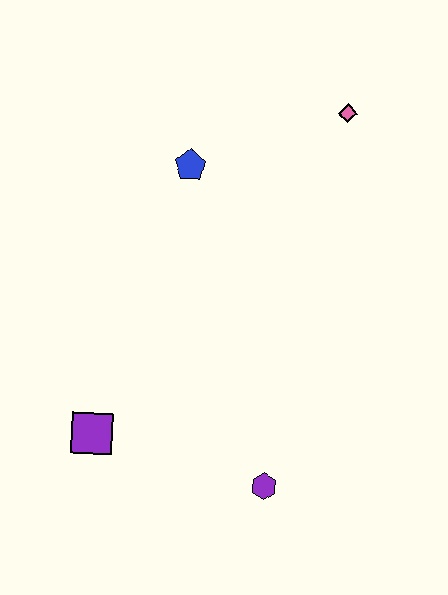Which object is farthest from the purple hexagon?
The pink diamond is farthest from the purple hexagon.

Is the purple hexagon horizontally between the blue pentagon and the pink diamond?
Yes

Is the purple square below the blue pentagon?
Yes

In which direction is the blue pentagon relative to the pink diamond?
The blue pentagon is to the left of the pink diamond.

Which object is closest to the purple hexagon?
The purple square is closest to the purple hexagon.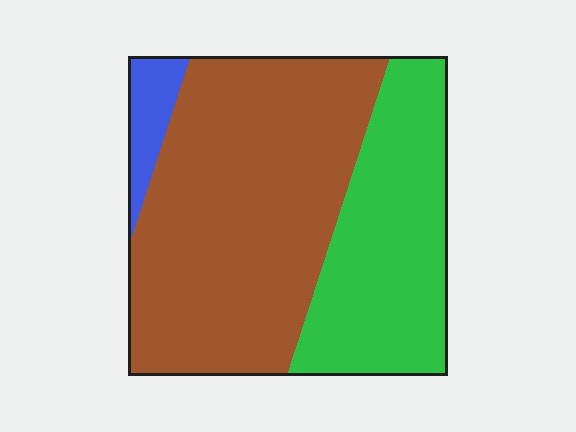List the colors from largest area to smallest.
From largest to smallest: brown, green, blue.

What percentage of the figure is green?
Green covers about 35% of the figure.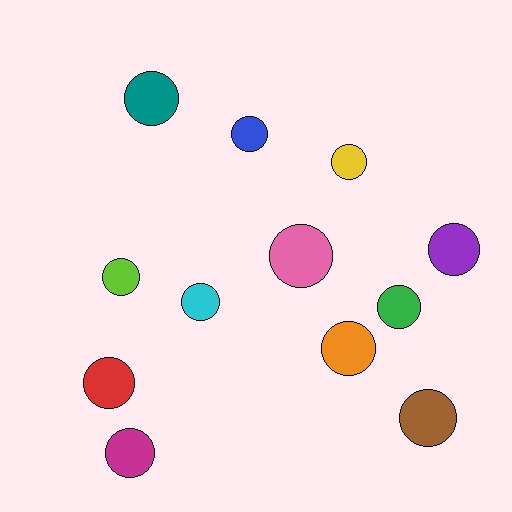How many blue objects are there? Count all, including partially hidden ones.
There is 1 blue object.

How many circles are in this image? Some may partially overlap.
There are 12 circles.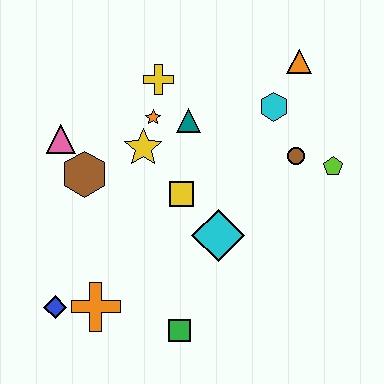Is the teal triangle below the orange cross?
No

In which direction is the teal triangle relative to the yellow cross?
The teal triangle is below the yellow cross.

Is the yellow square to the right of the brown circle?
No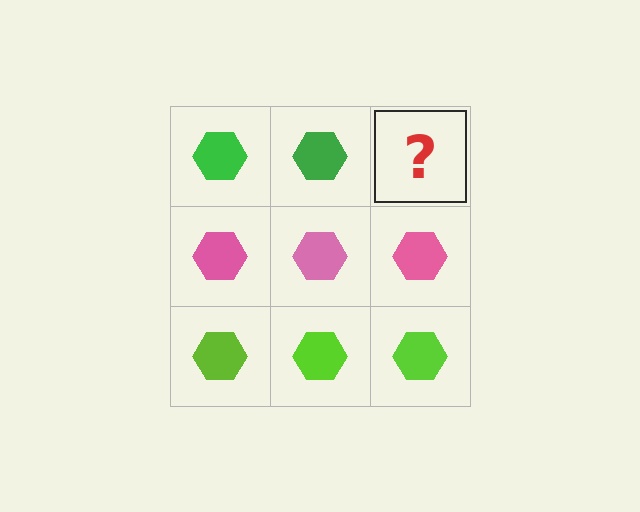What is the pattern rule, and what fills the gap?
The rule is that each row has a consistent color. The gap should be filled with a green hexagon.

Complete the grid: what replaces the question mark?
The question mark should be replaced with a green hexagon.